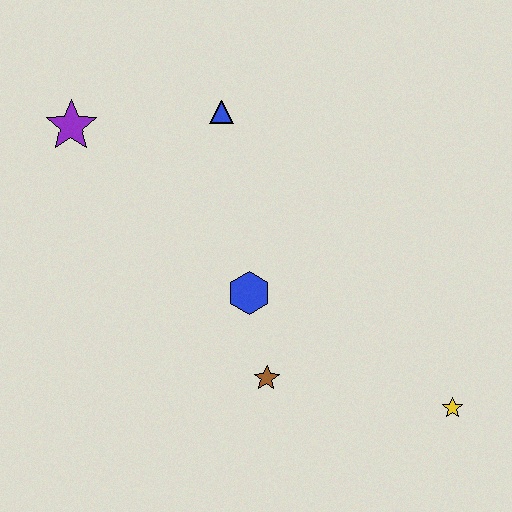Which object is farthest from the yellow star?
The purple star is farthest from the yellow star.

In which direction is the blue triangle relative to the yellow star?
The blue triangle is above the yellow star.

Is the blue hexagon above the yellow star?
Yes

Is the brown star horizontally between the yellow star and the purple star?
Yes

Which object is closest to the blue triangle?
The purple star is closest to the blue triangle.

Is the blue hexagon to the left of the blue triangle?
No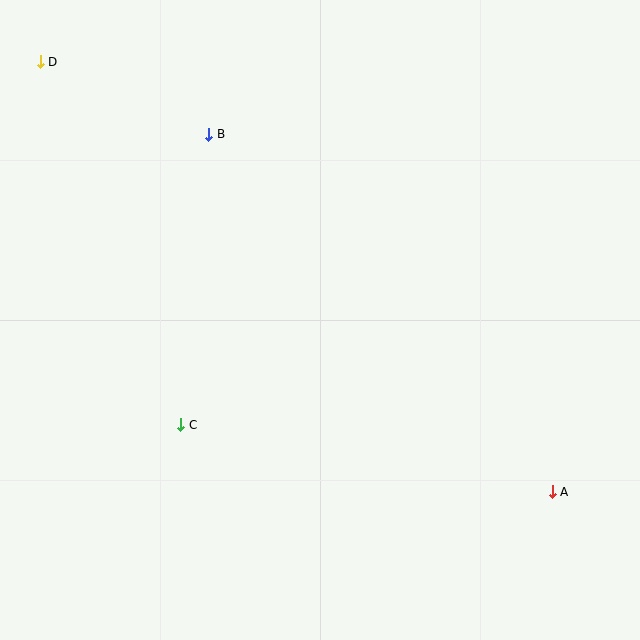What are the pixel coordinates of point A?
Point A is at (552, 492).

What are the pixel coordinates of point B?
Point B is at (209, 134).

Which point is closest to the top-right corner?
Point B is closest to the top-right corner.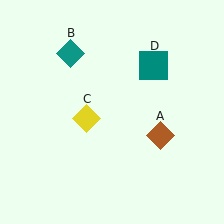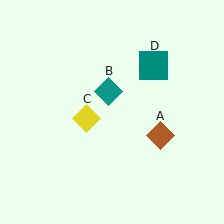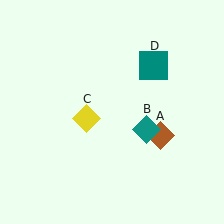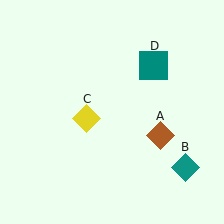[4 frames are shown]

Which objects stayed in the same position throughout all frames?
Brown diamond (object A) and yellow diamond (object C) and teal square (object D) remained stationary.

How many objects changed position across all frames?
1 object changed position: teal diamond (object B).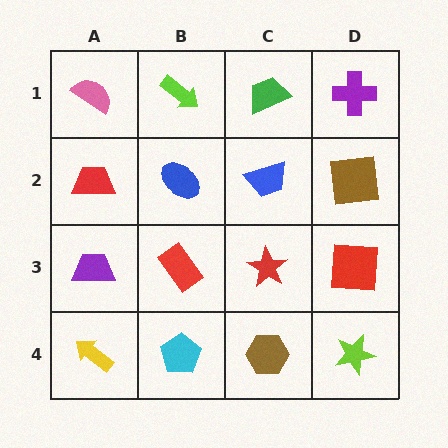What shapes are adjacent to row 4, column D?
A red square (row 3, column D), a brown hexagon (row 4, column C).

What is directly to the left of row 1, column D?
A green trapezoid.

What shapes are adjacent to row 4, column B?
A red rectangle (row 3, column B), a yellow arrow (row 4, column A), a brown hexagon (row 4, column C).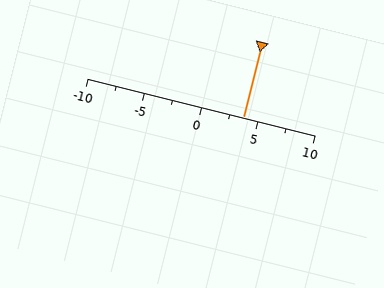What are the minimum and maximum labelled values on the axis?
The axis runs from -10 to 10.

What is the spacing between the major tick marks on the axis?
The major ticks are spaced 5 apart.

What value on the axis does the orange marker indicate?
The marker indicates approximately 3.8.